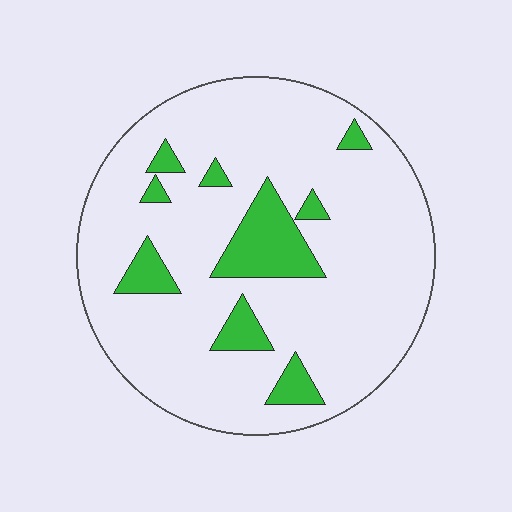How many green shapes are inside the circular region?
9.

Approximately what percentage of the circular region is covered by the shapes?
Approximately 15%.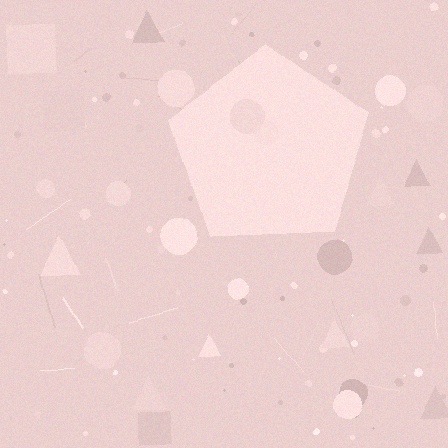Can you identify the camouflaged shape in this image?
The camouflaged shape is a pentagon.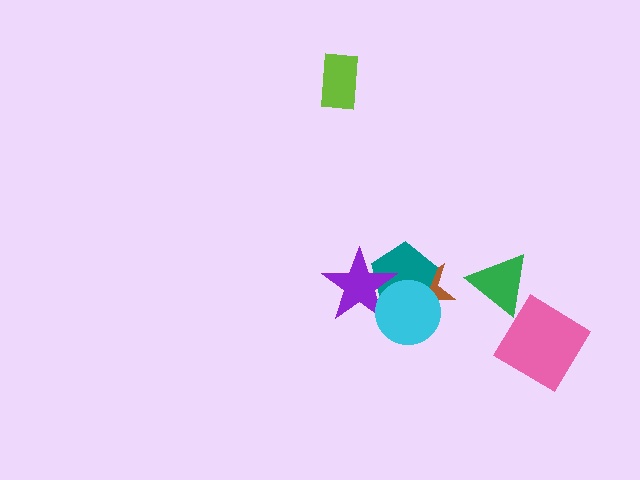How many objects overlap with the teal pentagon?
3 objects overlap with the teal pentagon.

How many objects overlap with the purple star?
2 objects overlap with the purple star.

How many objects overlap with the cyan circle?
3 objects overlap with the cyan circle.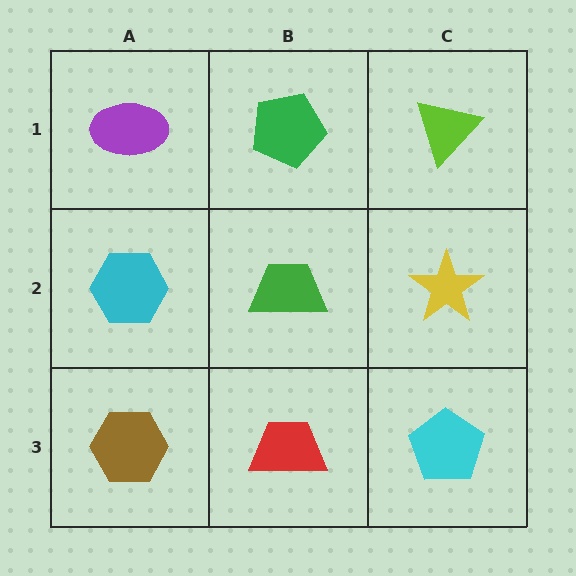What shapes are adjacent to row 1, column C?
A yellow star (row 2, column C), a green pentagon (row 1, column B).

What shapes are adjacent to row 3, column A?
A cyan hexagon (row 2, column A), a red trapezoid (row 3, column B).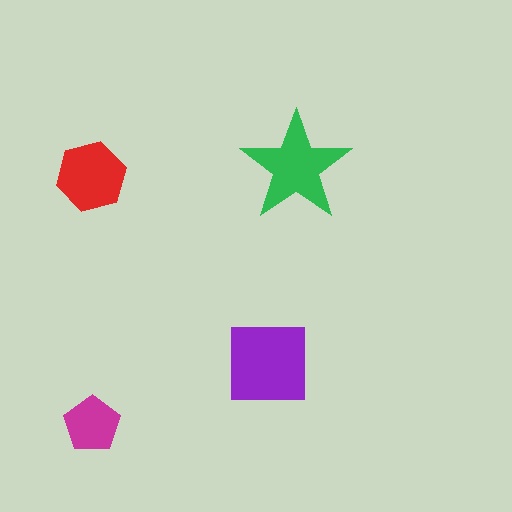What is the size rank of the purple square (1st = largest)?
1st.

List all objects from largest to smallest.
The purple square, the green star, the red hexagon, the magenta pentagon.